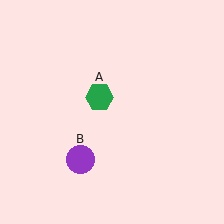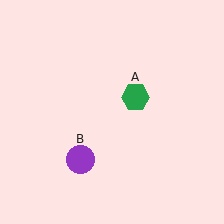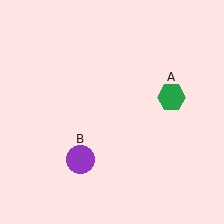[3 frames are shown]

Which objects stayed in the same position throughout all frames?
Purple circle (object B) remained stationary.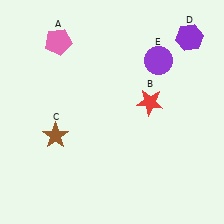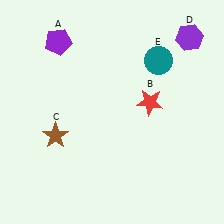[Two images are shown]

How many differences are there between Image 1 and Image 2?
There are 2 differences between the two images.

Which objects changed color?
A changed from pink to purple. E changed from purple to teal.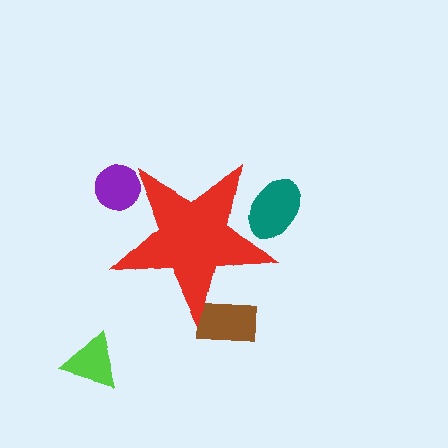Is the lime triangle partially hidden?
No, the lime triangle is fully visible.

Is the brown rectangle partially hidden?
Yes, the brown rectangle is partially hidden behind the red star.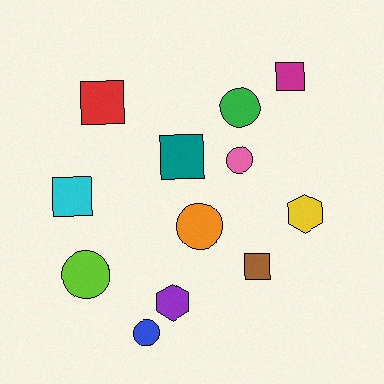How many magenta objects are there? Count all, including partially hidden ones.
There is 1 magenta object.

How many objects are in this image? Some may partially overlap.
There are 12 objects.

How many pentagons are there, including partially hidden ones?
There are no pentagons.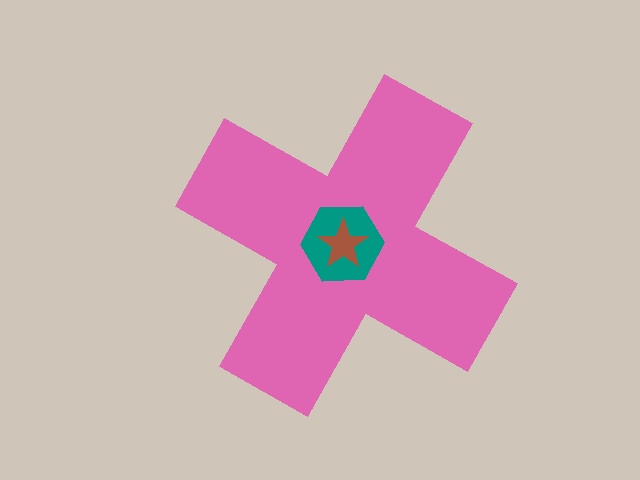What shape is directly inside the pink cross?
The teal hexagon.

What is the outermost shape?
The pink cross.